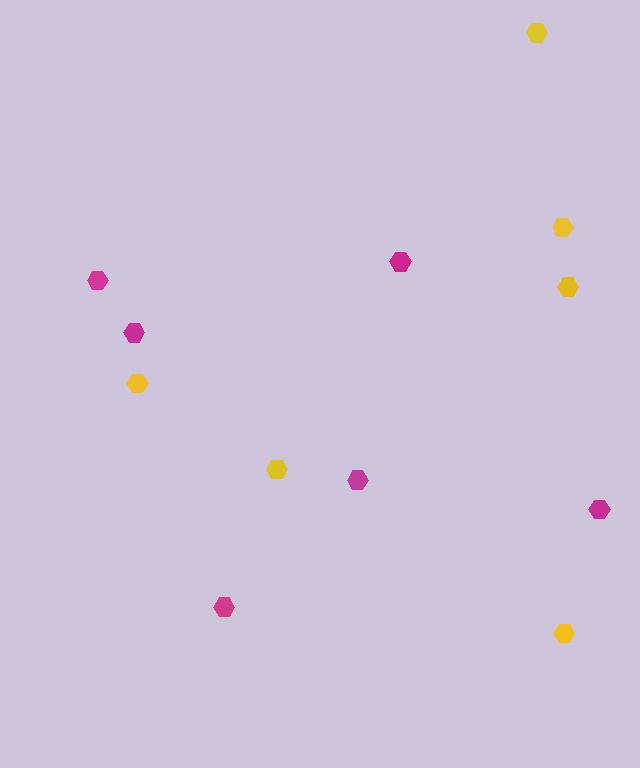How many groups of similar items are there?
There are 2 groups: one group of magenta hexagons (6) and one group of yellow hexagons (6).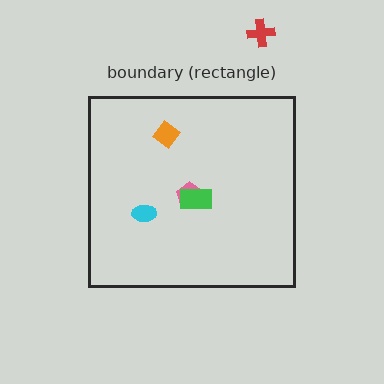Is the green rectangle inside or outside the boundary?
Inside.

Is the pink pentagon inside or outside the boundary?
Inside.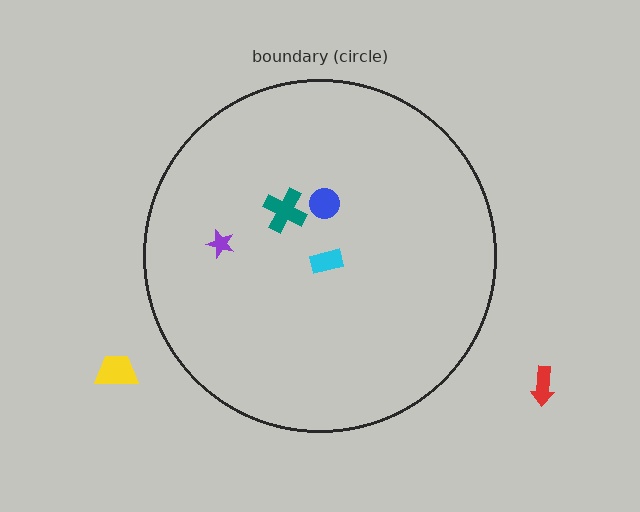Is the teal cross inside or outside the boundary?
Inside.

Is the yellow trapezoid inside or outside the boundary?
Outside.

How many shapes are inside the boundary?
4 inside, 2 outside.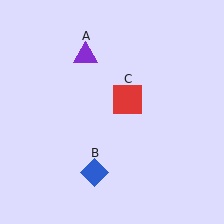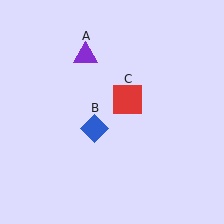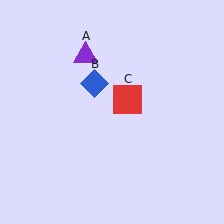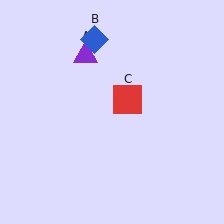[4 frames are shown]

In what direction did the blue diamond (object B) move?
The blue diamond (object B) moved up.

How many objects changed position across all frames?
1 object changed position: blue diamond (object B).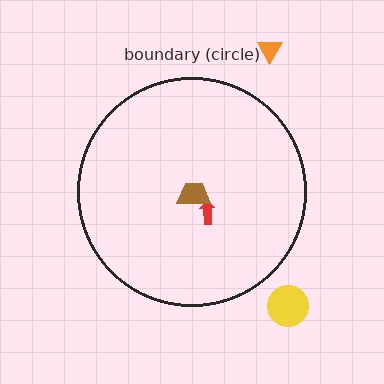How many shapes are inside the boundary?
2 inside, 2 outside.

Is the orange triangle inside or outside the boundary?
Outside.